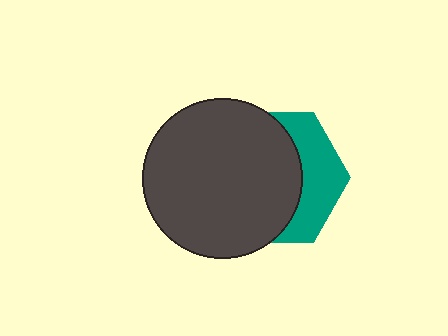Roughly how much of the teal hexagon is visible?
A small part of it is visible (roughly 35%).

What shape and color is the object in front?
The object in front is a dark gray circle.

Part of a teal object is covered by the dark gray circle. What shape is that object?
It is a hexagon.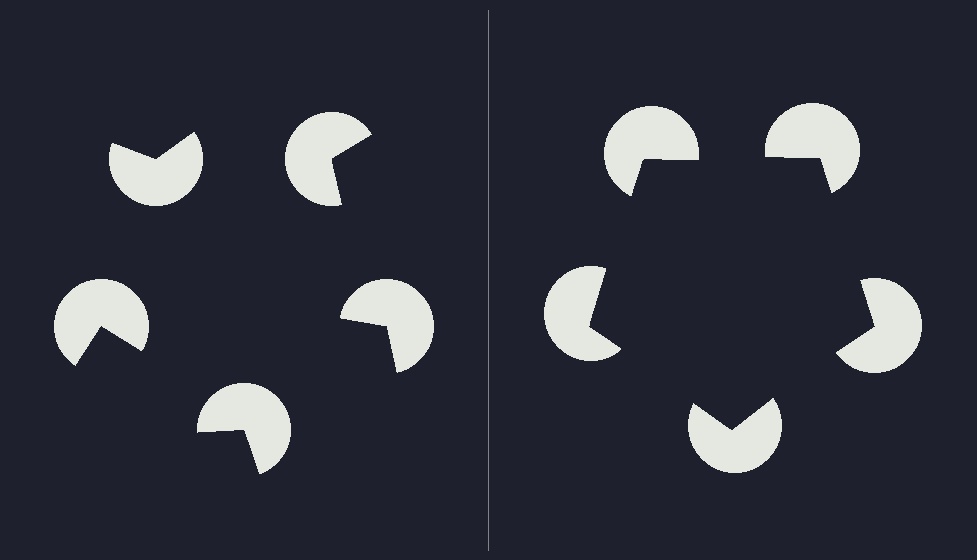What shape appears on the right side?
An illusory pentagon.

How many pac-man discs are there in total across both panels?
10 — 5 on each side.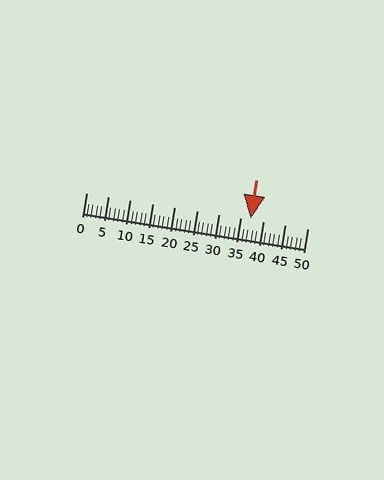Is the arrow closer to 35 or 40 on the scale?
The arrow is closer to 35.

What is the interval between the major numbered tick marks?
The major tick marks are spaced 5 units apart.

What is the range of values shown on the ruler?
The ruler shows values from 0 to 50.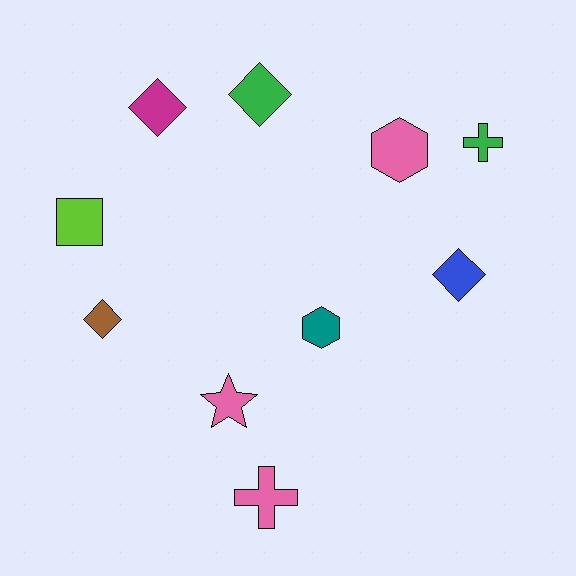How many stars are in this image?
There is 1 star.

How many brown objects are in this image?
There is 1 brown object.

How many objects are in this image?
There are 10 objects.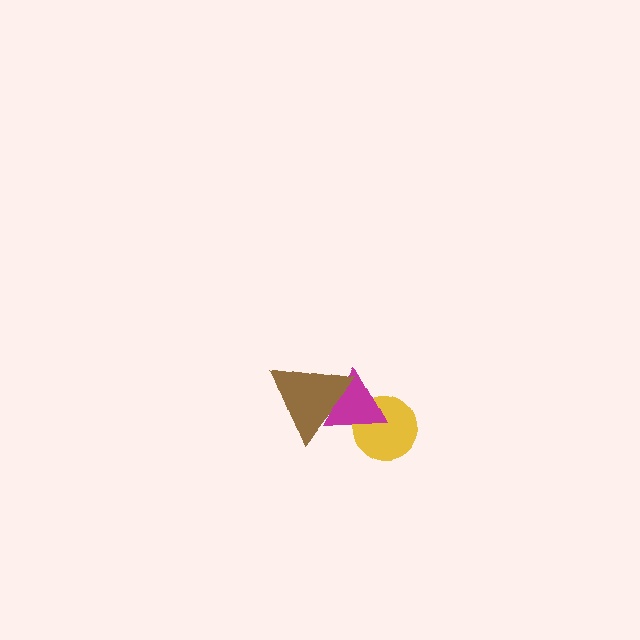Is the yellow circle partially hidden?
Yes, it is partially covered by another shape.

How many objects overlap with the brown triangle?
1 object overlaps with the brown triangle.